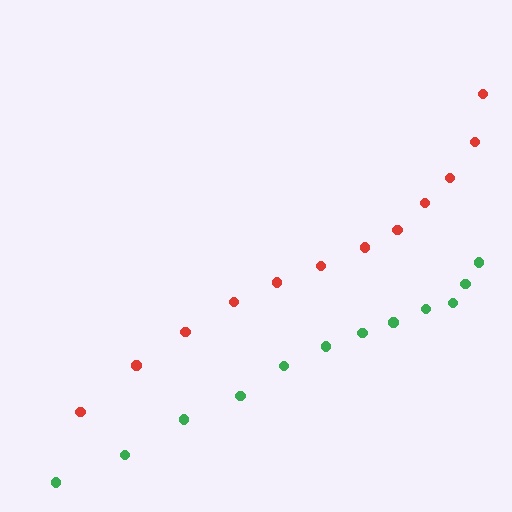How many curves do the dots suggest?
There are 2 distinct paths.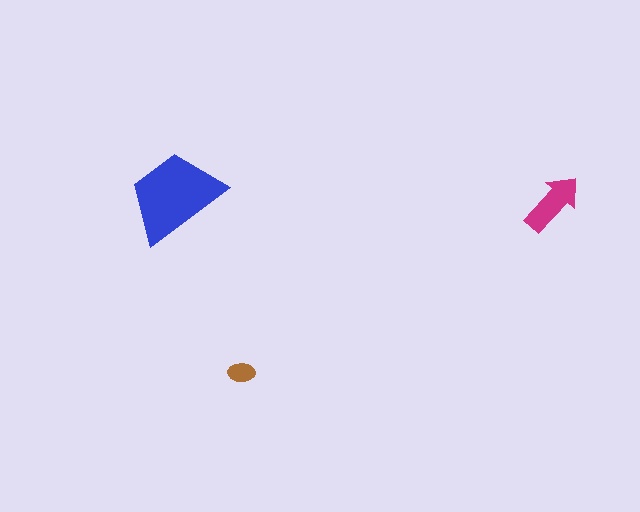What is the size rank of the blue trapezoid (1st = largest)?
1st.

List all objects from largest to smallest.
The blue trapezoid, the magenta arrow, the brown ellipse.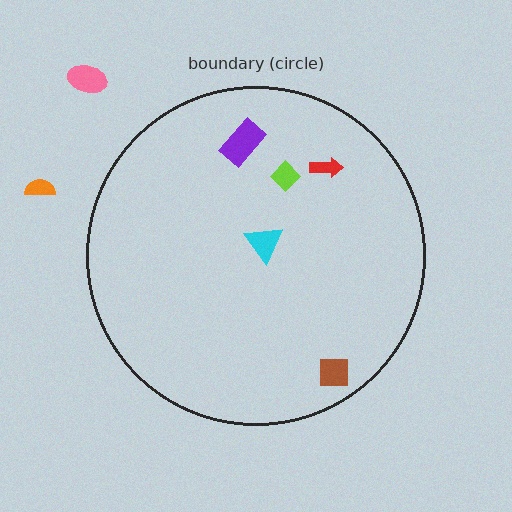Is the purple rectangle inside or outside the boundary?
Inside.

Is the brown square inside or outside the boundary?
Inside.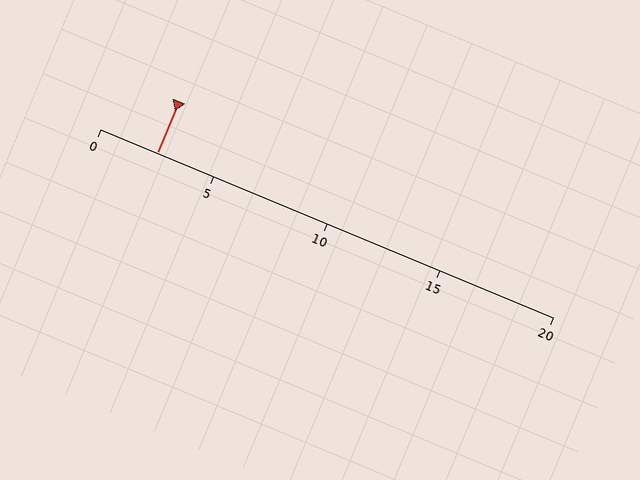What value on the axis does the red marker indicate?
The marker indicates approximately 2.5.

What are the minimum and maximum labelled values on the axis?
The axis runs from 0 to 20.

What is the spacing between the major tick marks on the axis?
The major ticks are spaced 5 apart.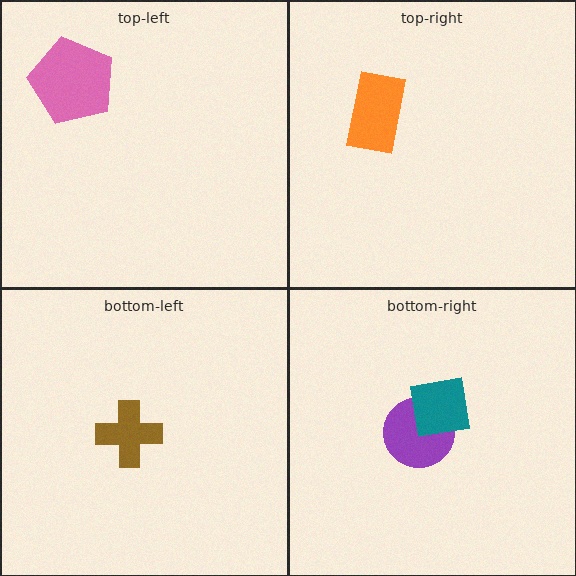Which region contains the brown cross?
The bottom-left region.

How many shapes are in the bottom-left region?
1.